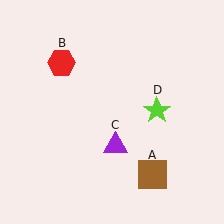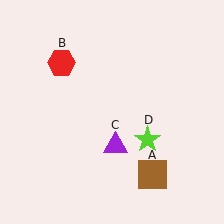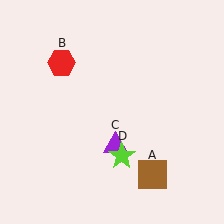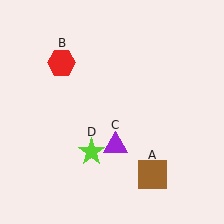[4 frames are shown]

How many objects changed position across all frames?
1 object changed position: lime star (object D).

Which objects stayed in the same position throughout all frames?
Brown square (object A) and red hexagon (object B) and purple triangle (object C) remained stationary.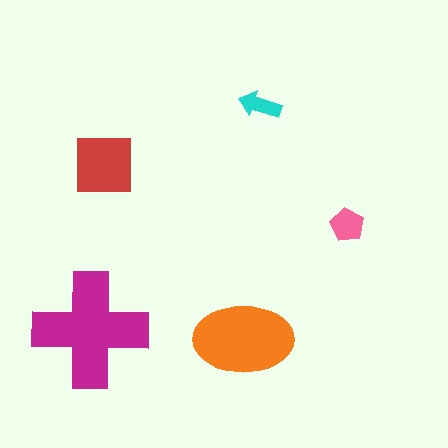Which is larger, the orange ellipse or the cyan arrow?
The orange ellipse.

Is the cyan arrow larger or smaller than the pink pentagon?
Smaller.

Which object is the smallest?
The cyan arrow.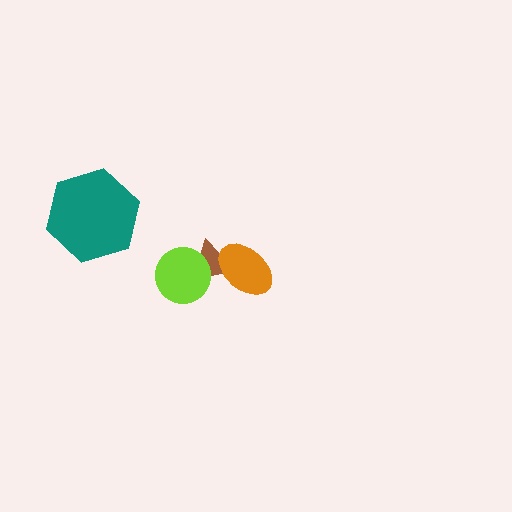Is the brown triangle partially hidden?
Yes, it is partially covered by another shape.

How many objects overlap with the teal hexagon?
0 objects overlap with the teal hexagon.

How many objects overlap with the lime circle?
1 object overlaps with the lime circle.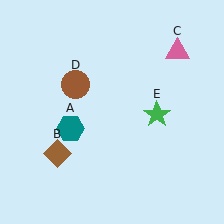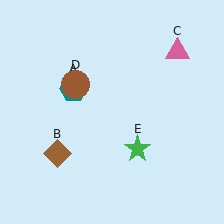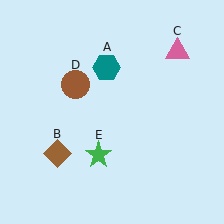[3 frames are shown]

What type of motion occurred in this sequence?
The teal hexagon (object A), green star (object E) rotated clockwise around the center of the scene.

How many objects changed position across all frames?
2 objects changed position: teal hexagon (object A), green star (object E).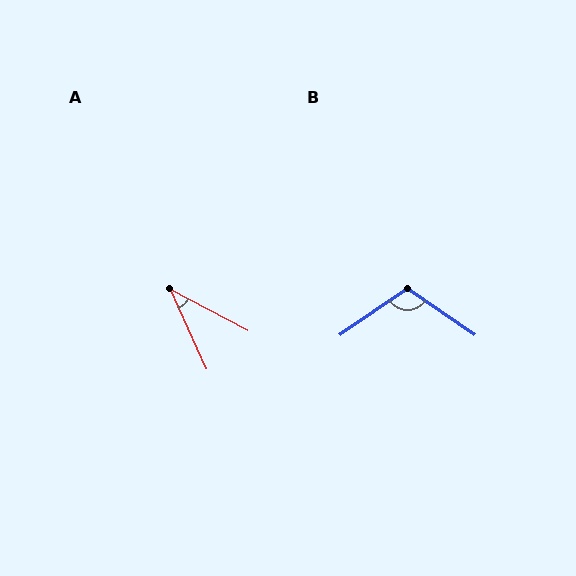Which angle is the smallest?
A, at approximately 38 degrees.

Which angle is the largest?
B, at approximately 111 degrees.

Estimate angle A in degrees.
Approximately 38 degrees.